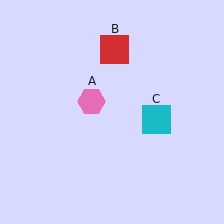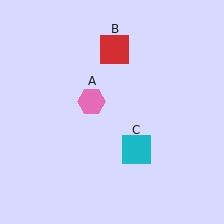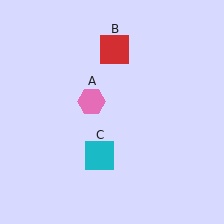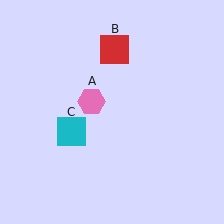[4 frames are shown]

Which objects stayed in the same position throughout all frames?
Pink hexagon (object A) and red square (object B) remained stationary.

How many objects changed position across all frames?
1 object changed position: cyan square (object C).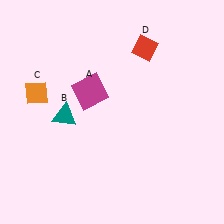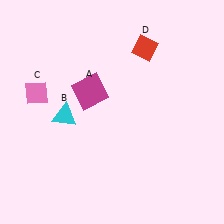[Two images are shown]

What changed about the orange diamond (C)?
In Image 1, C is orange. In Image 2, it changed to pink.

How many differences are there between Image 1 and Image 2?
There are 2 differences between the two images.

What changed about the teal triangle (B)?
In Image 1, B is teal. In Image 2, it changed to cyan.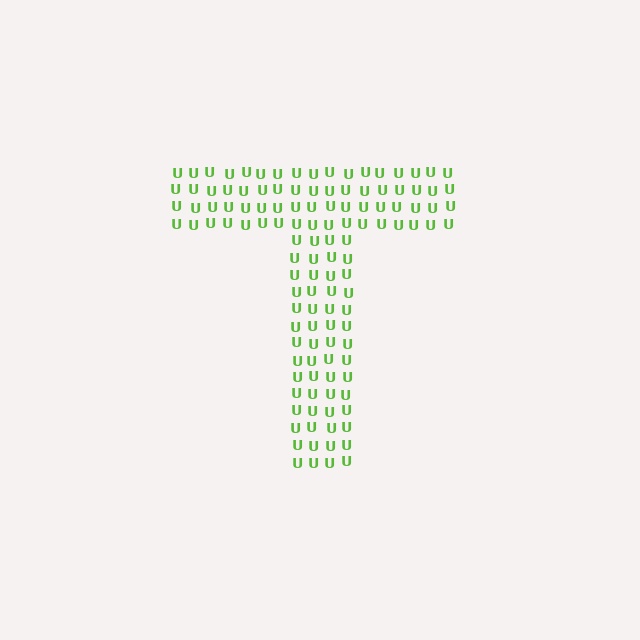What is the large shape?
The large shape is the letter T.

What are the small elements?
The small elements are letter U's.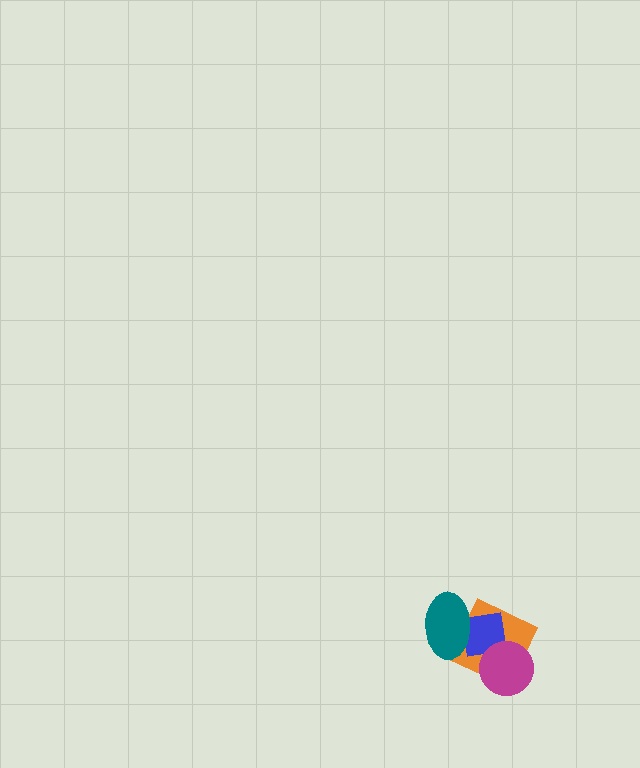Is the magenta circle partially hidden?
No, no other shape covers it.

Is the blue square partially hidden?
Yes, it is partially covered by another shape.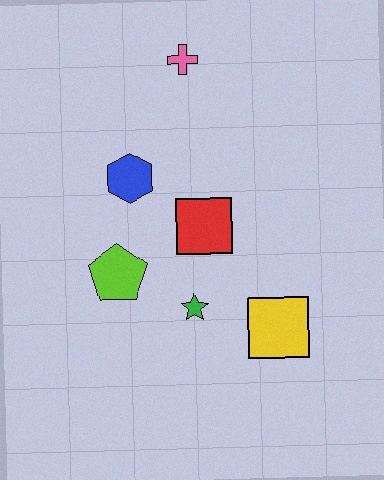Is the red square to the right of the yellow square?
No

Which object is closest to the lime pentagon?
The green star is closest to the lime pentagon.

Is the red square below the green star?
No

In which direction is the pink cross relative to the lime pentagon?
The pink cross is above the lime pentagon.